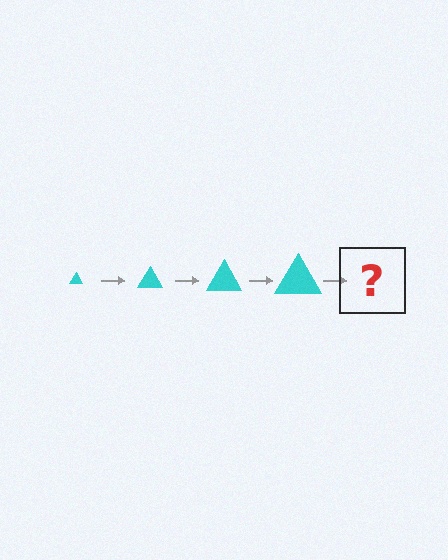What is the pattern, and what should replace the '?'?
The pattern is that the triangle gets progressively larger each step. The '?' should be a cyan triangle, larger than the previous one.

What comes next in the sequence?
The next element should be a cyan triangle, larger than the previous one.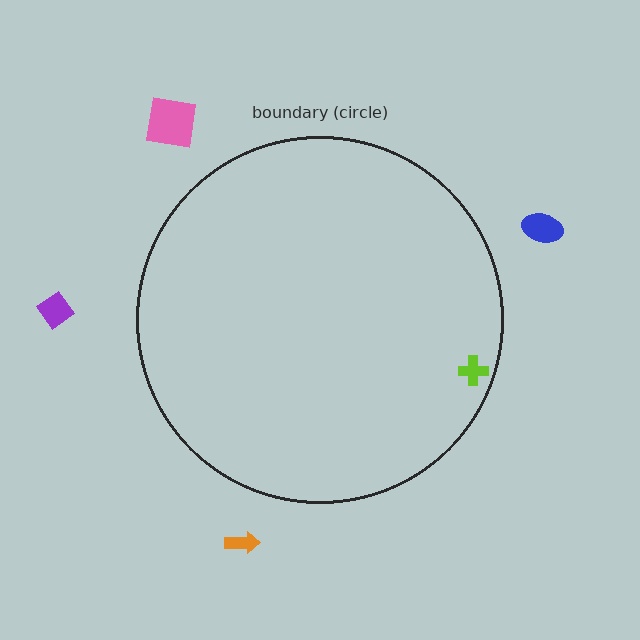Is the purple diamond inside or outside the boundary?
Outside.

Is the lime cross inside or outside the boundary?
Inside.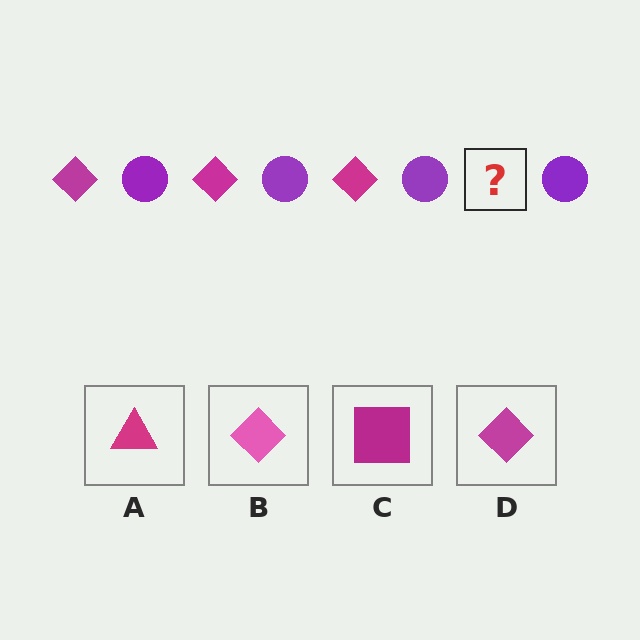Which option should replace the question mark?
Option D.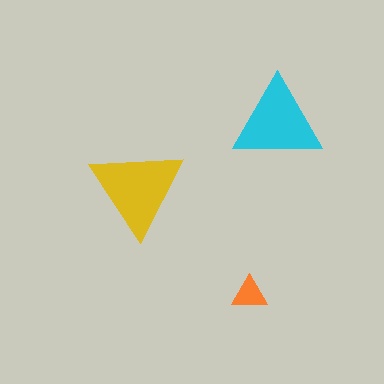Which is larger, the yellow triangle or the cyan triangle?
The yellow one.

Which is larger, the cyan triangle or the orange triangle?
The cyan one.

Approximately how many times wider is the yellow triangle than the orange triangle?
About 2.5 times wider.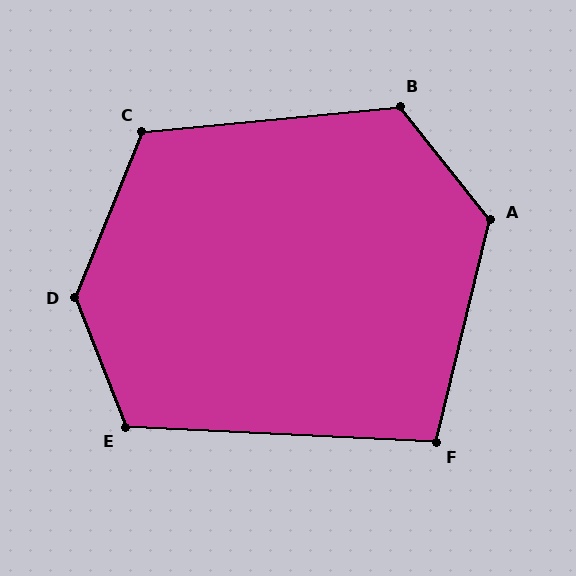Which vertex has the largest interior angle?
D, at approximately 136 degrees.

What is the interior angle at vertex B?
Approximately 123 degrees (obtuse).